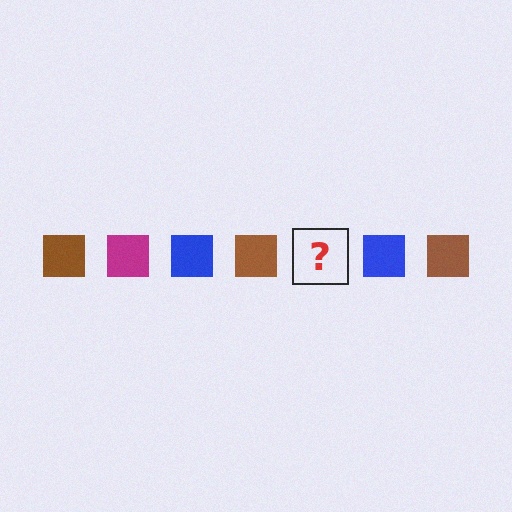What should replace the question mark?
The question mark should be replaced with a magenta square.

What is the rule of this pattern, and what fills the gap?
The rule is that the pattern cycles through brown, magenta, blue squares. The gap should be filled with a magenta square.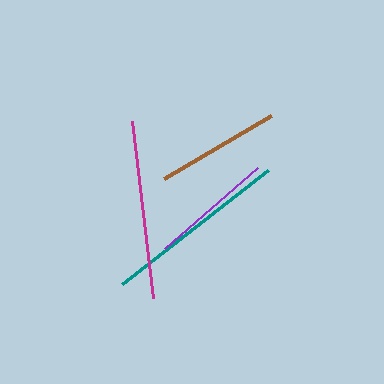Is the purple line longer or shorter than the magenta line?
The magenta line is longer than the purple line.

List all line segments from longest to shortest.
From longest to shortest: teal, magenta, brown, purple.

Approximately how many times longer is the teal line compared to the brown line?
The teal line is approximately 1.5 times the length of the brown line.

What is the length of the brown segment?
The brown segment is approximately 124 pixels long.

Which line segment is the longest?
The teal line is the longest at approximately 185 pixels.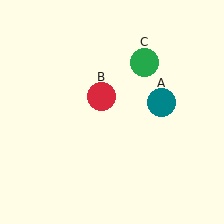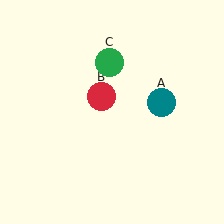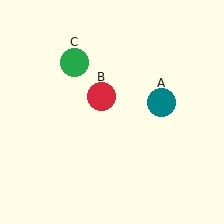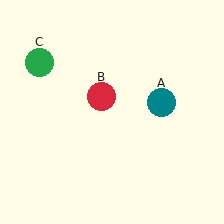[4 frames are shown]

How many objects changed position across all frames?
1 object changed position: green circle (object C).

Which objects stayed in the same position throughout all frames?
Teal circle (object A) and red circle (object B) remained stationary.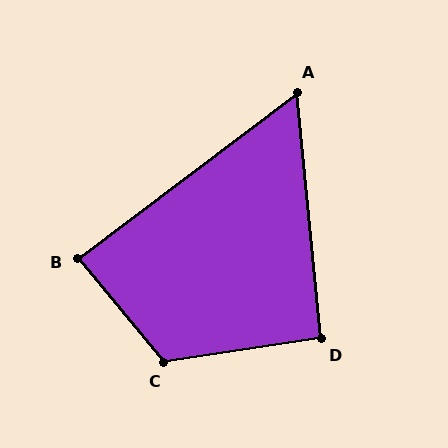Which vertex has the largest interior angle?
C, at approximately 121 degrees.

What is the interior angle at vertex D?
Approximately 93 degrees (approximately right).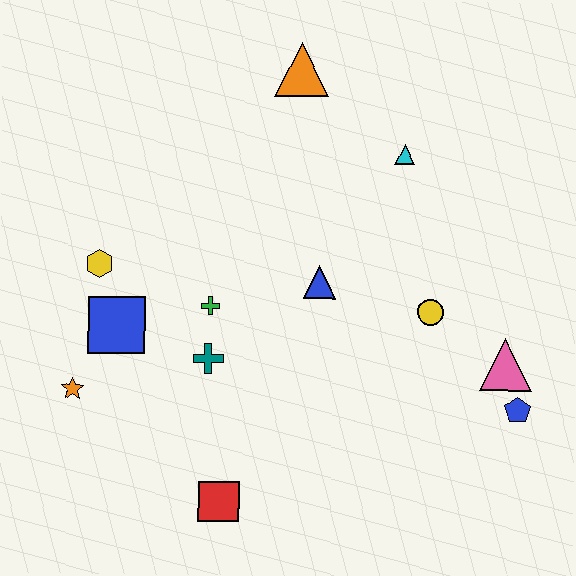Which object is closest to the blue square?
The yellow hexagon is closest to the blue square.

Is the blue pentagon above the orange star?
No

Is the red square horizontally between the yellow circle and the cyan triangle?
No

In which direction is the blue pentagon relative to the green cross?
The blue pentagon is to the right of the green cross.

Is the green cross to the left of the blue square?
No